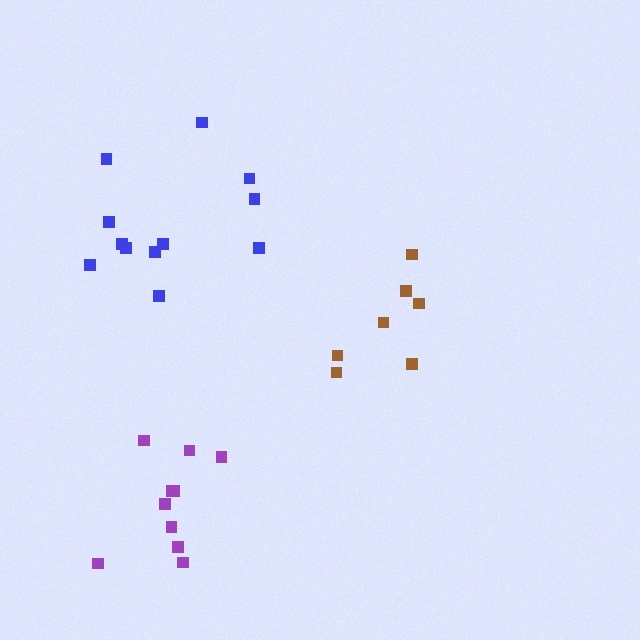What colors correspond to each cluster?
The clusters are colored: brown, purple, blue.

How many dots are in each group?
Group 1: 7 dots, Group 2: 10 dots, Group 3: 12 dots (29 total).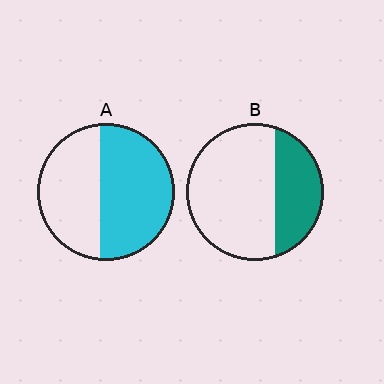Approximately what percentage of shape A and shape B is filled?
A is approximately 55% and B is approximately 30%.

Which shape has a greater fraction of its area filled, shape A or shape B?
Shape A.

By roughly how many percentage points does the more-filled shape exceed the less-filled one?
By roughly 25 percentage points (A over B).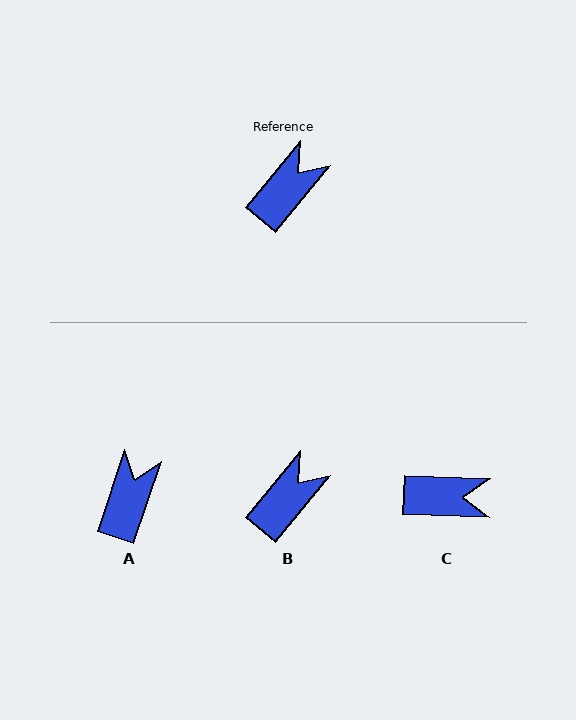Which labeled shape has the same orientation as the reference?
B.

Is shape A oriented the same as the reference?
No, it is off by about 20 degrees.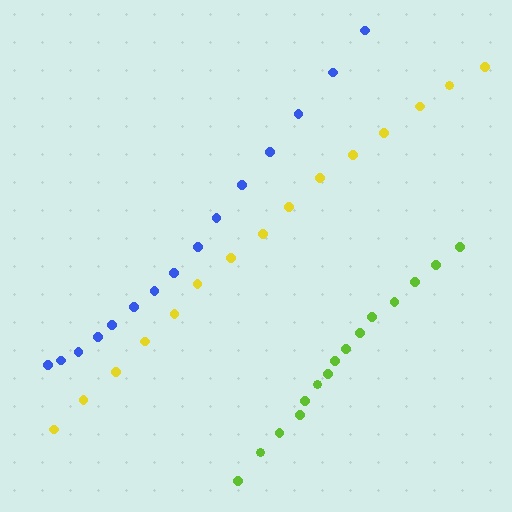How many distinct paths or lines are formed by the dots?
There are 3 distinct paths.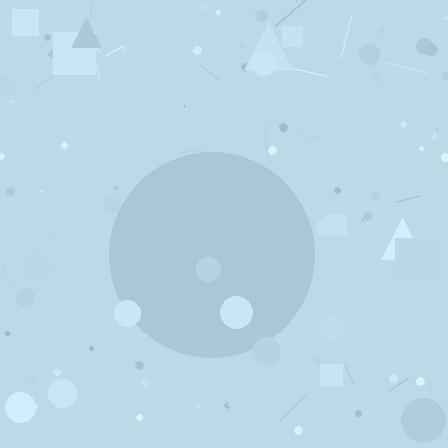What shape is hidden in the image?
A circle is hidden in the image.